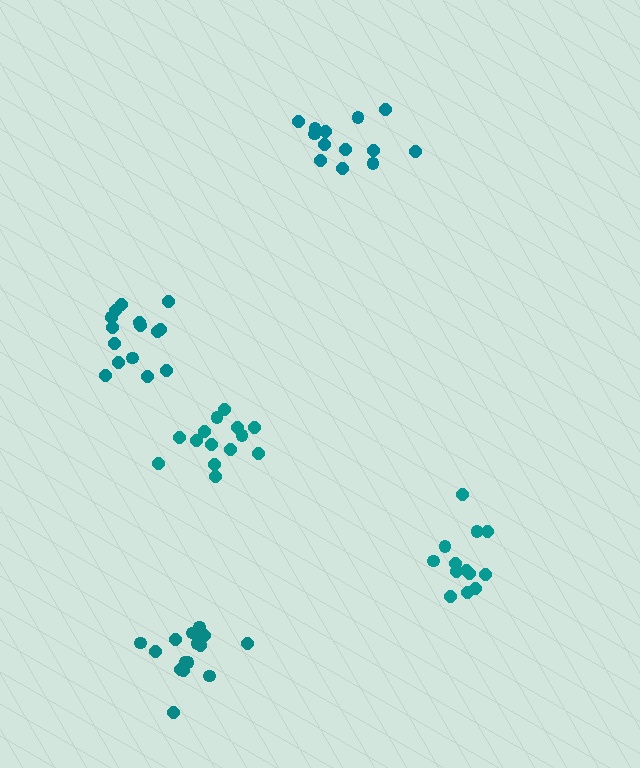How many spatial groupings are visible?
There are 5 spatial groupings.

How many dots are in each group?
Group 1: 13 dots, Group 2: 16 dots, Group 3: 15 dots, Group 4: 14 dots, Group 5: 13 dots (71 total).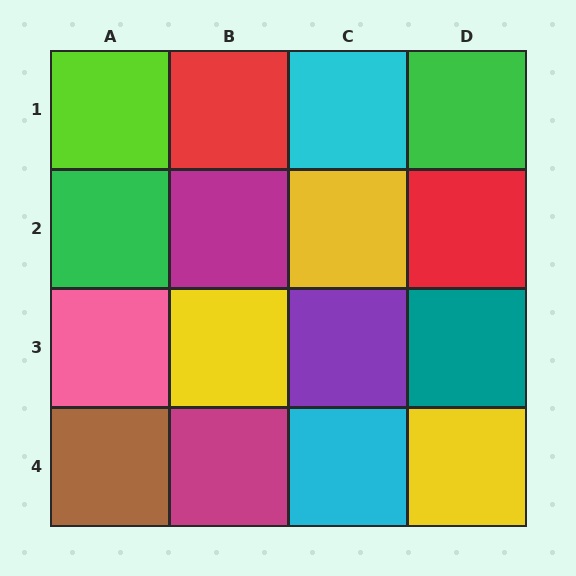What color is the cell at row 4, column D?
Yellow.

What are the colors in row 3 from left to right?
Pink, yellow, purple, teal.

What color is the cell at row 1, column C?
Cyan.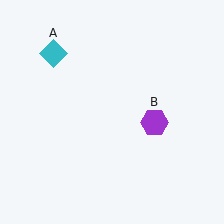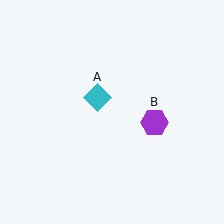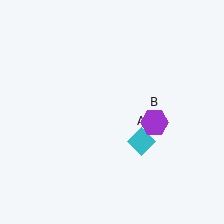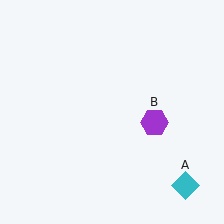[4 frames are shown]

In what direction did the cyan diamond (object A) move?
The cyan diamond (object A) moved down and to the right.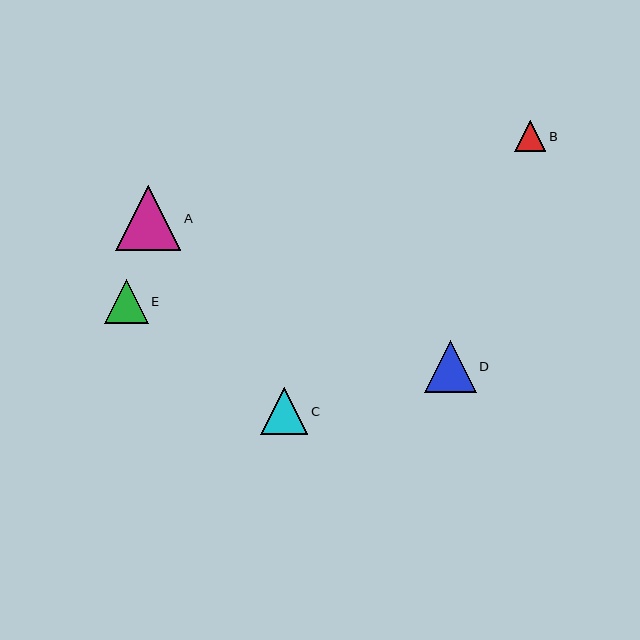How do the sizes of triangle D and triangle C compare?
Triangle D and triangle C are approximately the same size.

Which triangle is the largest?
Triangle A is the largest with a size of approximately 65 pixels.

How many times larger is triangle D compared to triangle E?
Triangle D is approximately 1.2 times the size of triangle E.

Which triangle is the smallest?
Triangle B is the smallest with a size of approximately 31 pixels.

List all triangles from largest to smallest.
From largest to smallest: A, D, C, E, B.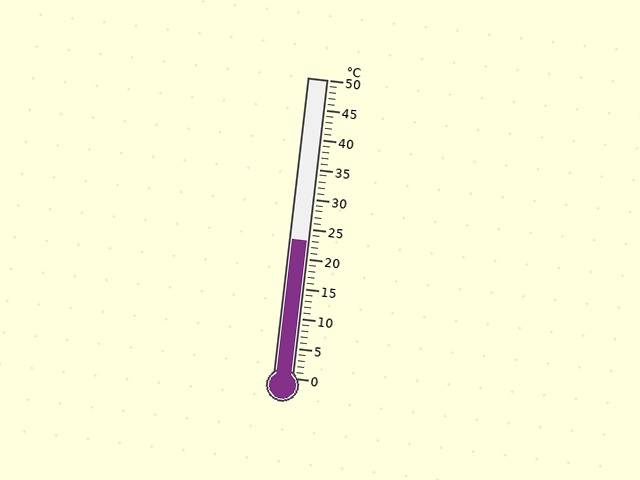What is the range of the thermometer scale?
The thermometer scale ranges from 0°C to 50°C.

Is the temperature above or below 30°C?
The temperature is below 30°C.